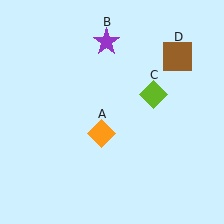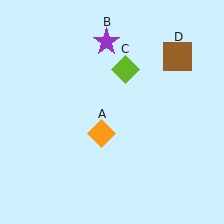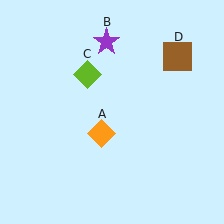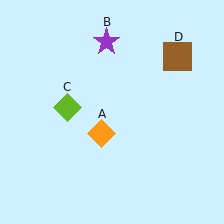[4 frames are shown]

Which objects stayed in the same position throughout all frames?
Orange diamond (object A) and purple star (object B) and brown square (object D) remained stationary.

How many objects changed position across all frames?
1 object changed position: lime diamond (object C).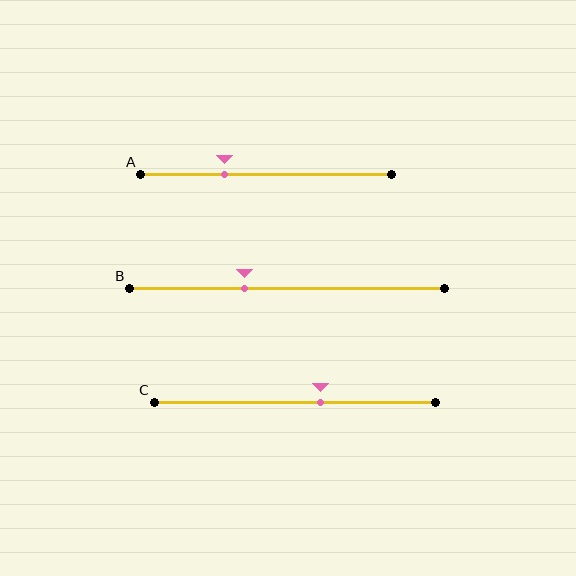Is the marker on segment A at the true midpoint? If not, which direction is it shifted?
No, the marker on segment A is shifted to the left by about 17% of the segment length.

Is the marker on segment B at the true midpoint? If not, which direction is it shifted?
No, the marker on segment B is shifted to the left by about 13% of the segment length.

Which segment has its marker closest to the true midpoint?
Segment C has its marker closest to the true midpoint.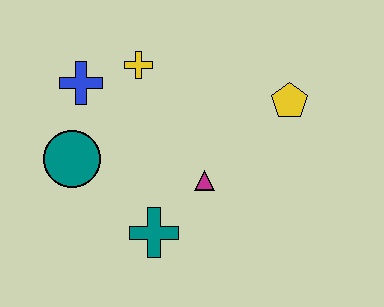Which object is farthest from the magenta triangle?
The blue cross is farthest from the magenta triangle.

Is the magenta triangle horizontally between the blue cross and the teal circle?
No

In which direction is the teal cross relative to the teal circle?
The teal cross is to the right of the teal circle.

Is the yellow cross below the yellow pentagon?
No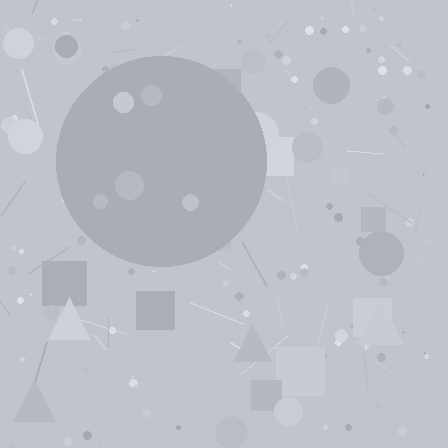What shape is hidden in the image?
A circle is hidden in the image.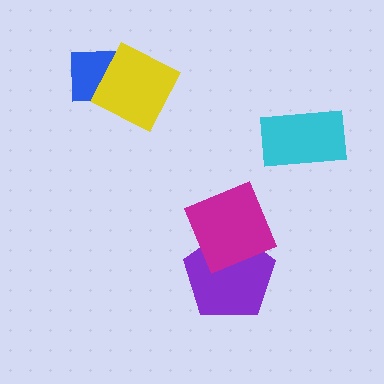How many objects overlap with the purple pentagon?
1 object overlaps with the purple pentagon.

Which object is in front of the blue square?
The yellow diamond is in front of the blue square.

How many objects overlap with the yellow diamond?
1 object overlaps with the yellow diamond.